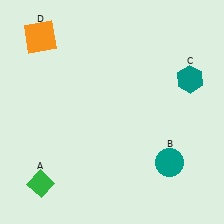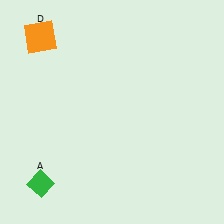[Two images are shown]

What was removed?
The teal circle (B), the teal hexagon (C) were removed in Image 2.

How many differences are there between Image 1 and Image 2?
There are 2 differences between the two images.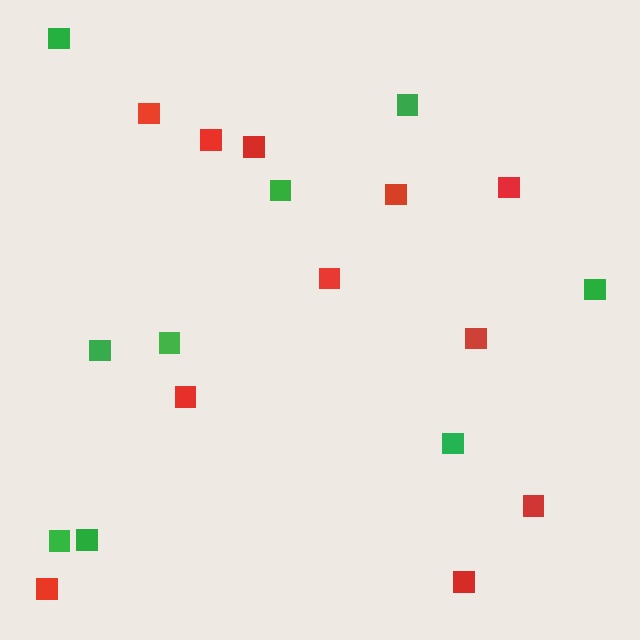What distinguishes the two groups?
There are 2 groups: one group of red squares (11) and one group of green squares (9).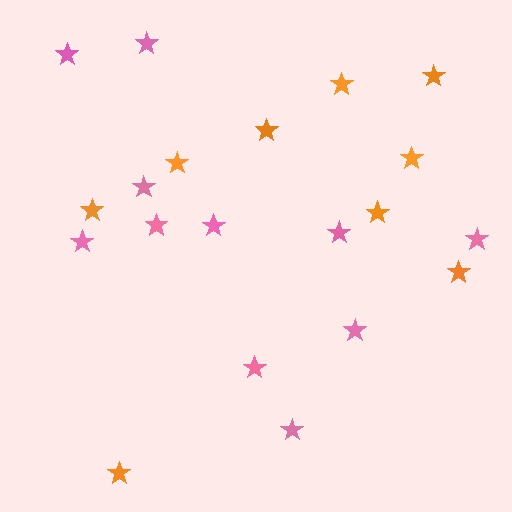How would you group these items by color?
There are 2 groups: one group of orange stars (9) and one group of pink stars (11).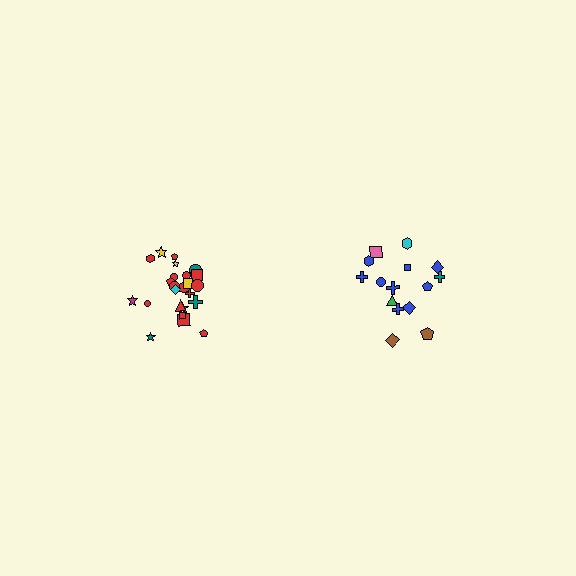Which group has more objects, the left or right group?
The left group.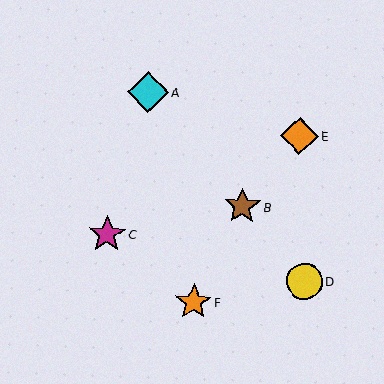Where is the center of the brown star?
The center of the brown star is at (242, 206).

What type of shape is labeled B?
Shape B is a brown star.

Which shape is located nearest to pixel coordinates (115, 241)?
The magenta star (labeled C) at (107, 234) is nearest to that location.